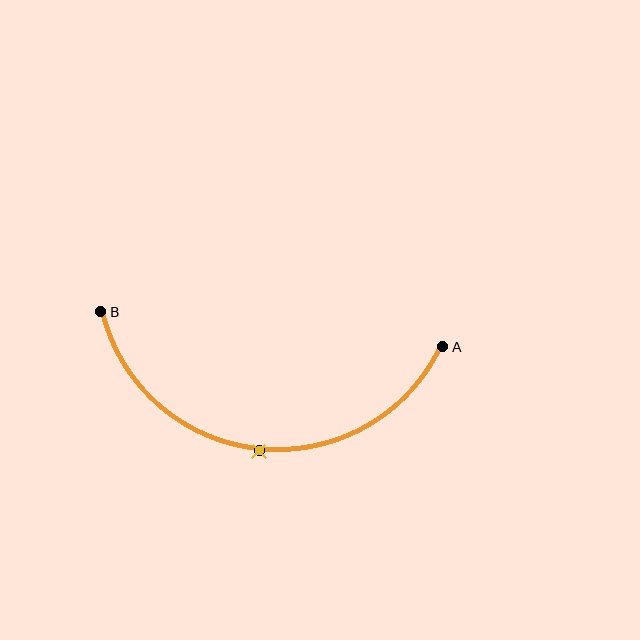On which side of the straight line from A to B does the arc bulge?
The arc bulges below the straight line connecting A and B.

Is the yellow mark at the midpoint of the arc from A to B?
Yes. The yellow mark lies on the arc at equal arc-length from both A and B — it is the arc midpoint.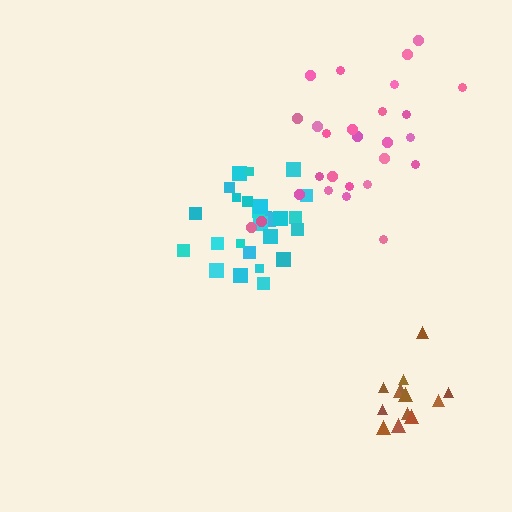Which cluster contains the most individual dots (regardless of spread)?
Pink (27).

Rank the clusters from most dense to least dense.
brown, cyan, pink.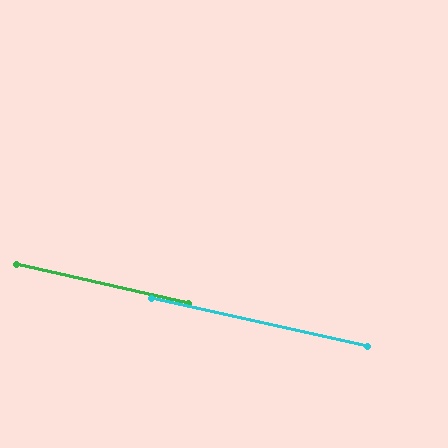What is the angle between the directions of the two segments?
Approximately 0 degrees.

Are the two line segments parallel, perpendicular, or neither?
Parallel — their directions differ by only 0.2°.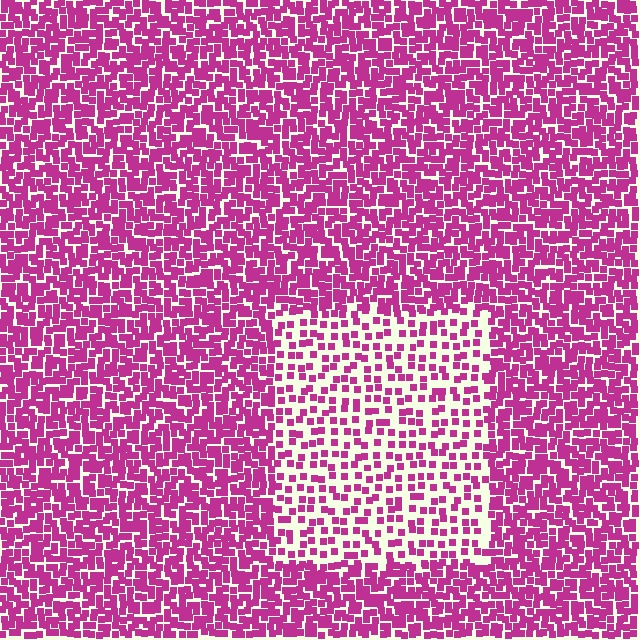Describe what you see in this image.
The image contains small magenta elements arranged at two different densities. A rectangle-shaped region is visible where the elements are less densely packed than the surrounding area.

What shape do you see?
I see a rectangle.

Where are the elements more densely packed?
The elements are more densely packed outside the rectangle boundary.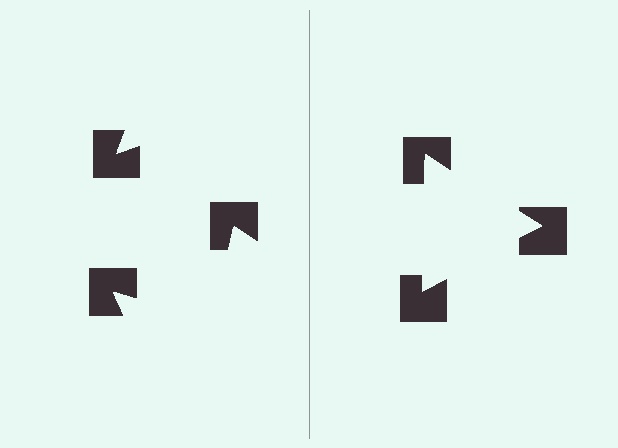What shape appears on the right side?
An illusory triangle.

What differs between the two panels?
The notched squares are positioned identically on both sides; only the wedge orientations differ. On the right they align to a triangle; on the left they are misaligned.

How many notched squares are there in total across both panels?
6 — 3 on each side.